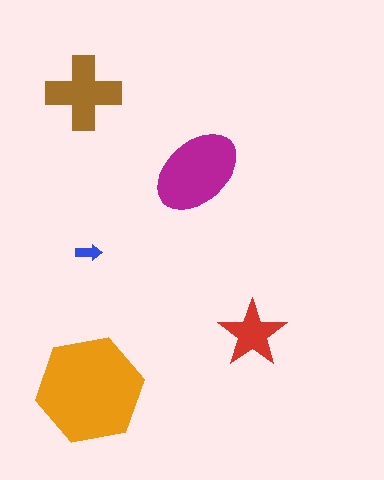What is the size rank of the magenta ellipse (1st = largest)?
2nd.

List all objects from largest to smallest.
The orange hexagon, the magenta ellipse, the brown cross, the red star, the blue arrow.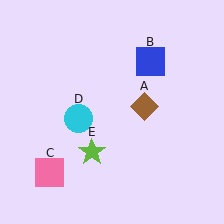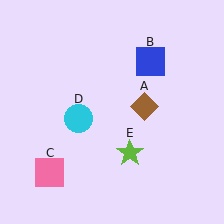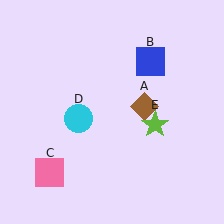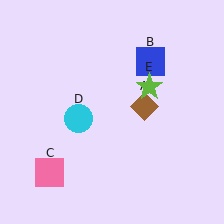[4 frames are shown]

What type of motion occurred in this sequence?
The lime star (object E) rotated counterclockwise around the center of the scene.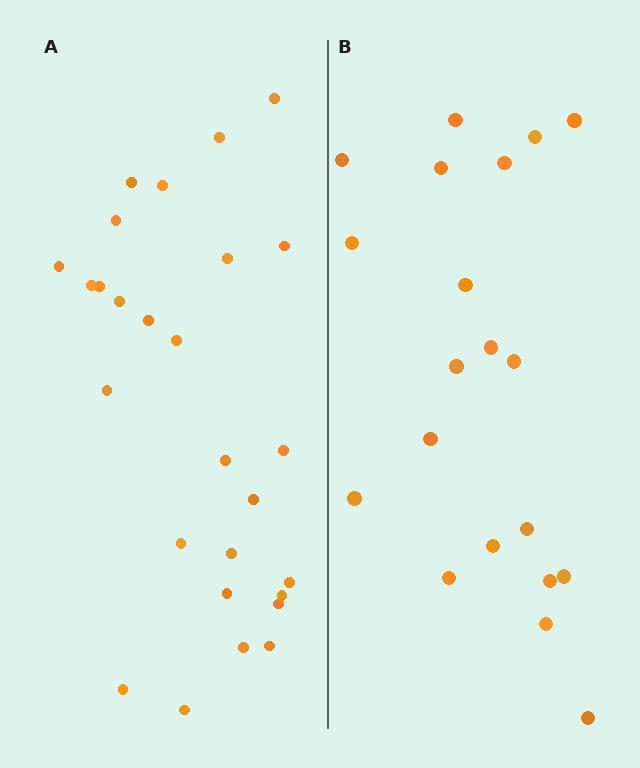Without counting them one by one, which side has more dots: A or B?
Region A (the left region) has more dots.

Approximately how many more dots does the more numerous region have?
Region A has roughly 8 or so more dots than region B.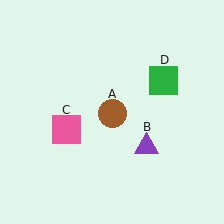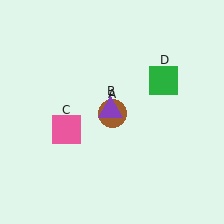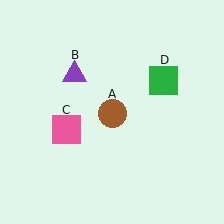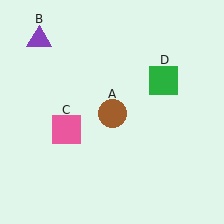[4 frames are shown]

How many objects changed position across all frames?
1 object changed position: purple triangle (object B).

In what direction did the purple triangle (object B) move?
The purple triangle (object B) moved up and to the left.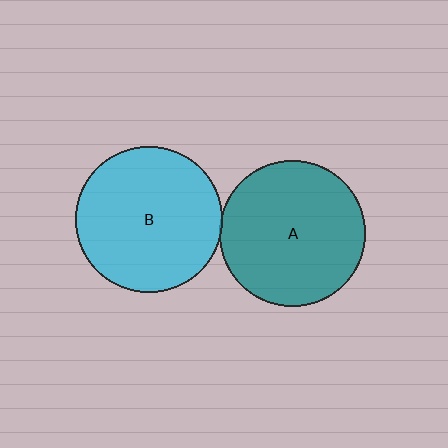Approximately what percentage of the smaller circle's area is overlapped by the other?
Approximately 5%.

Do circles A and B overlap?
Yes.